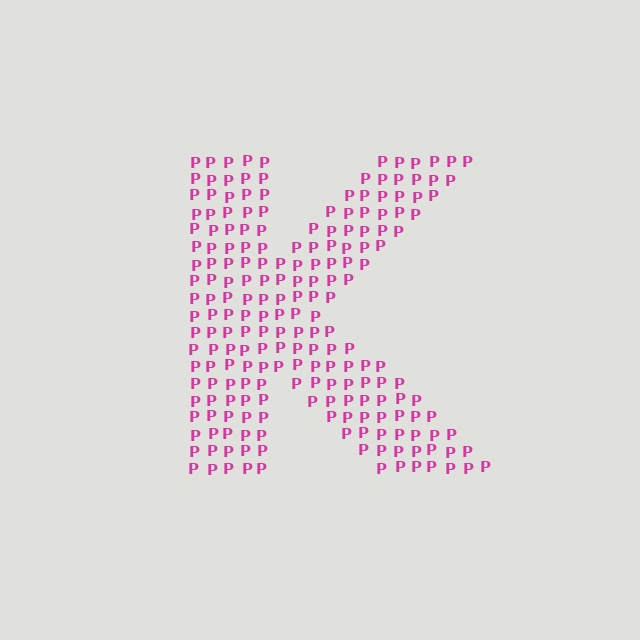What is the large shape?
The large shape is the letter K.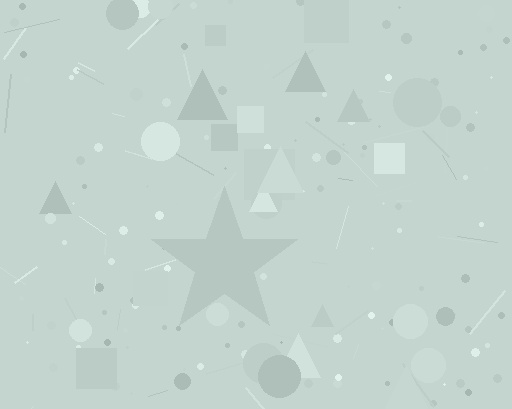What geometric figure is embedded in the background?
A star is embedded in the background.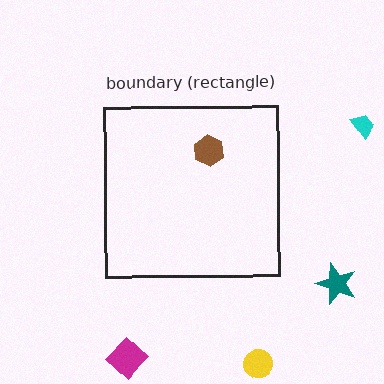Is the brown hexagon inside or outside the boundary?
Inside.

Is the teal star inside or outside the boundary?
Outside.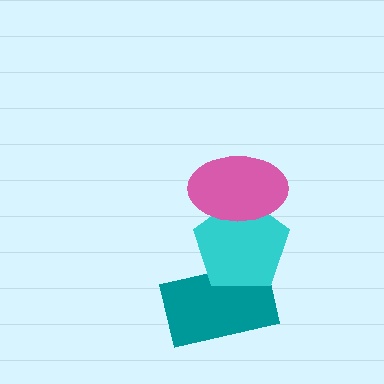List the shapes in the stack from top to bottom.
From top to bottom: the pink ellipse, the cyan pentagon, the teal rectangle.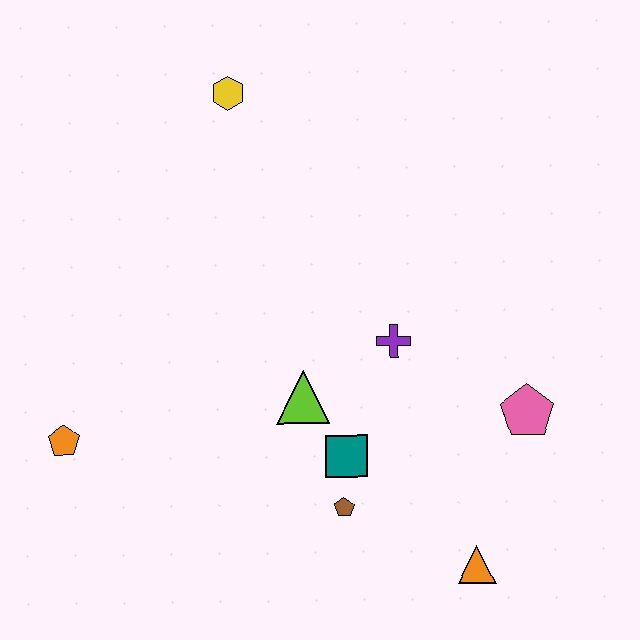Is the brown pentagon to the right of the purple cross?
No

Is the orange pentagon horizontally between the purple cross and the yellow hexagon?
No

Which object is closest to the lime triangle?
The teal square is closest to the lime triangle.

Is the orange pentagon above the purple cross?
No